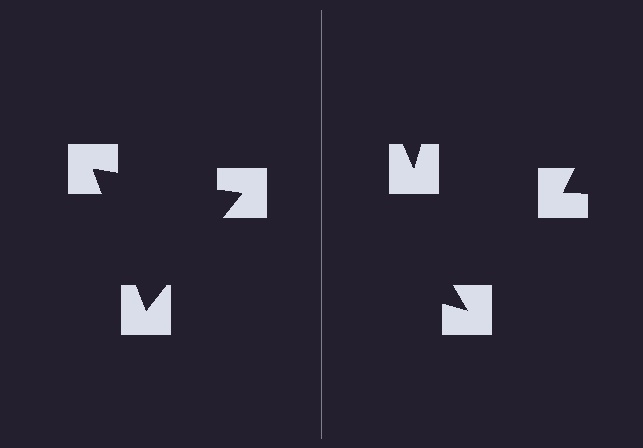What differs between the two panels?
The notched squares are positioned identically on both sides; only the wedge orientations differ. On the left they align to a triangle; on the right they are misaligned.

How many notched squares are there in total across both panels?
6 — 3 on each side.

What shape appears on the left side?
An illusory triangle.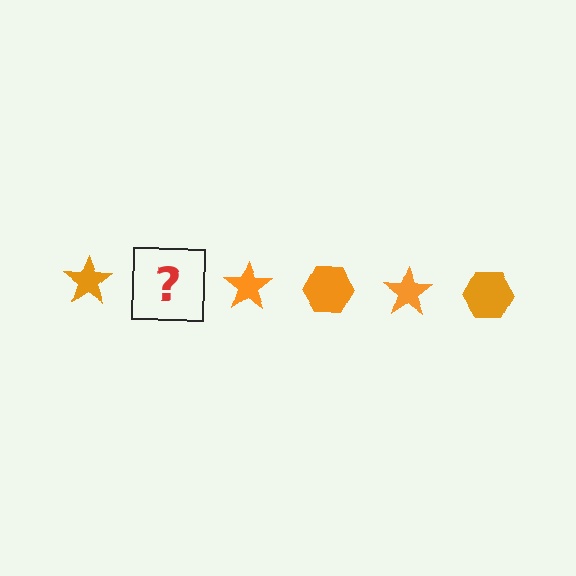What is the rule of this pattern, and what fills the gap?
The rule is that the pattern cycles through star, hexagon shapes in orange. The gap should be filled with an orange hexagon.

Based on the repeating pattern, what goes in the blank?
The blank should be an orange hexagon.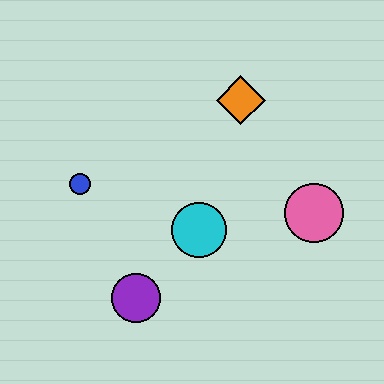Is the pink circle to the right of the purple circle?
Yes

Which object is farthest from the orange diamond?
The purple circle is farthest from the orange diamond.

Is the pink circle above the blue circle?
No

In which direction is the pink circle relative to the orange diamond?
The pink circle is below the orange diamond.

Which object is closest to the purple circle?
The cyan circle is closest to the purple circle.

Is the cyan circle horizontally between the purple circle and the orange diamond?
Yes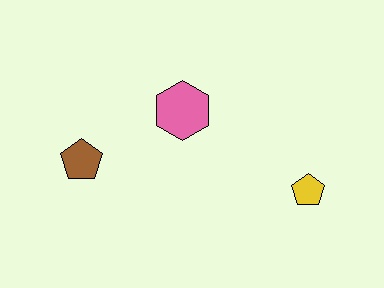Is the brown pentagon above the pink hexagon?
No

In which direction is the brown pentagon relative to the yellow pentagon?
The brown pentagon is to the left of the yellow pentagon.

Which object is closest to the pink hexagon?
The brown pentagon is closest to the pink hexagon.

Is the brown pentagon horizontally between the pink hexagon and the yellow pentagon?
No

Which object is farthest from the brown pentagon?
The yellow pentagon is farthest from the brown pentagon.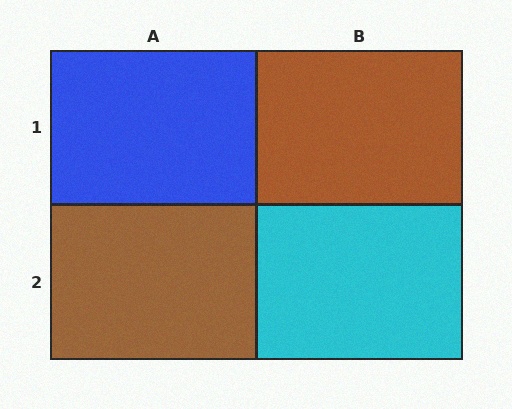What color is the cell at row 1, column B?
Brown.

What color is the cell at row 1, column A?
Blue.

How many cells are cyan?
1 cell is cyan.